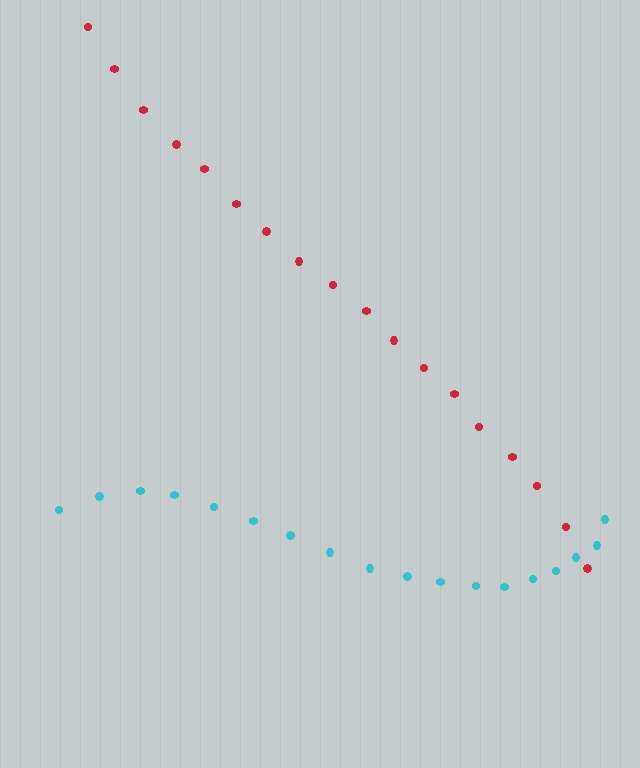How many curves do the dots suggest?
There are 2 distinct paths.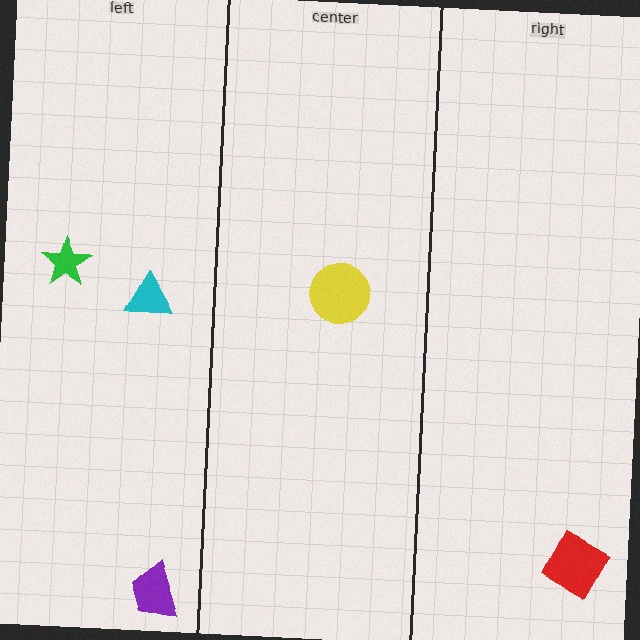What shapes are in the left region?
The green star, the cyan triangle, the purple trapezoid.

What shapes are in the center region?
The yellow circle.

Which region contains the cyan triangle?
The left region.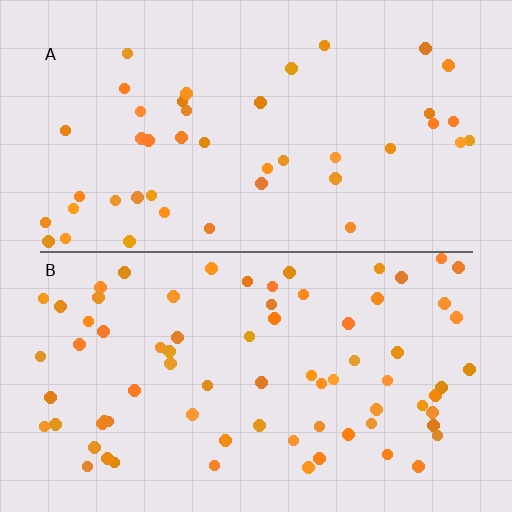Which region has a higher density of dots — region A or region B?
B (the bottom).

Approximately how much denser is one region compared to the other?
Approximately 1.7× — region B over region A.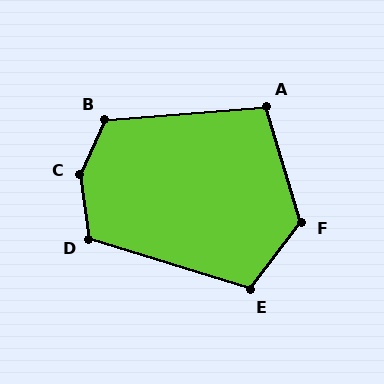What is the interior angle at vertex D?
Approximately 115 degrees (obtuse).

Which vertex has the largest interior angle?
C, at approximately 148 degrees.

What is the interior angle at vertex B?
Approximately 119 degrees (obtuse).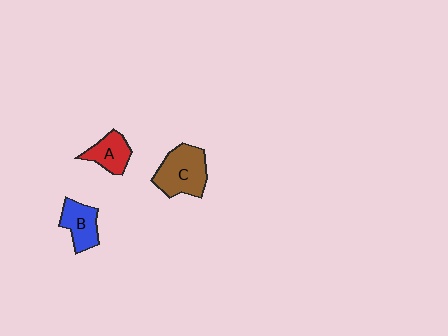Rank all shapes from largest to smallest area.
From largest to smallest: C (brown), B (blue), A (red).